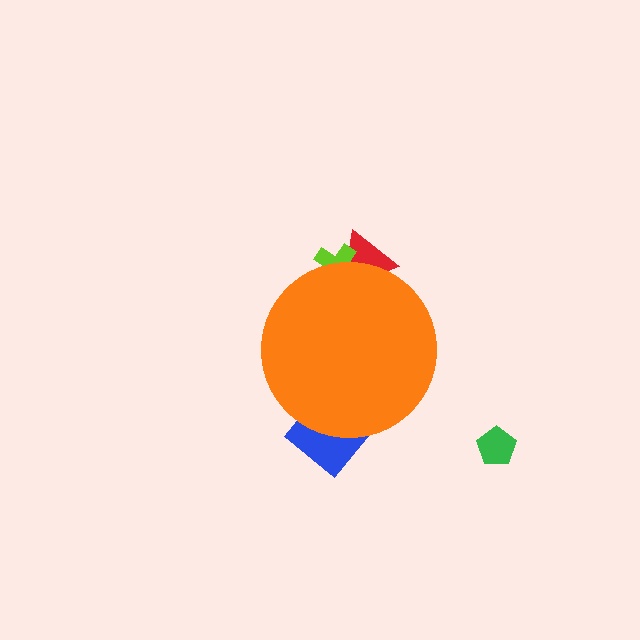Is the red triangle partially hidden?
Yes, the red triangle is partially hidden behind the orange circle.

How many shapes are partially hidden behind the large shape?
3 shapes are partially hidden.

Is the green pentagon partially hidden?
No, the green pentagon is fully visible.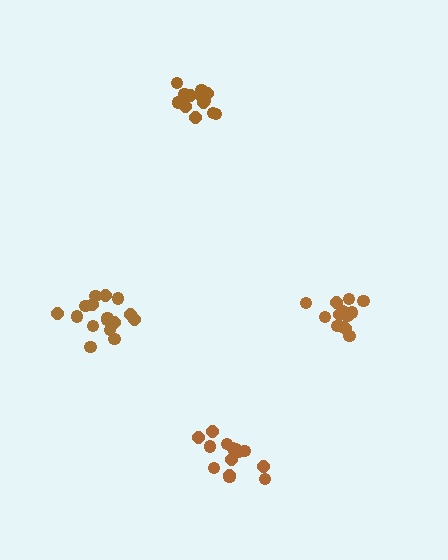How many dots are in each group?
Group 1: 16 dots, Group 2: 13 dots, Group 3: 13 dots, Group 4: 14 dots (56 total).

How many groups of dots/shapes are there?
There are 4 groups.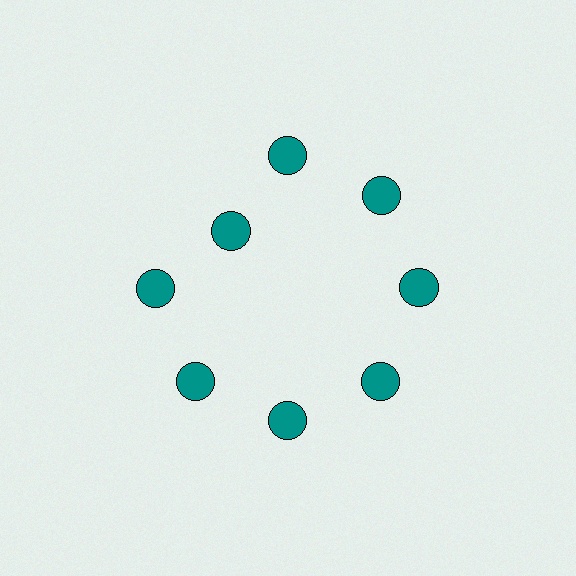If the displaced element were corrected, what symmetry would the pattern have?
It would have 8-fold rotational symmetry — the pattern would map onto itself every 45 degrees.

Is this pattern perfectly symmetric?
No. The 8 teal circles are arranged in a ring, but one element near the 10 o'clock position is pulled inward toward the center, breaking the 8-fold rotational symmetry.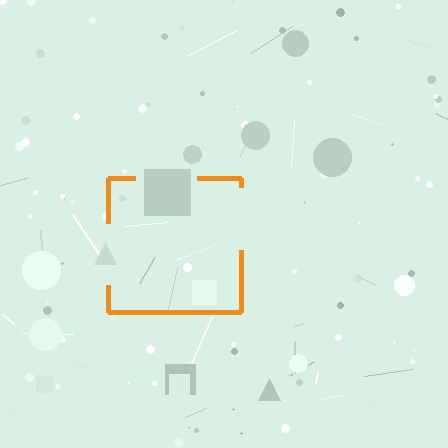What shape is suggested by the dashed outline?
The dashed outline suggests a square.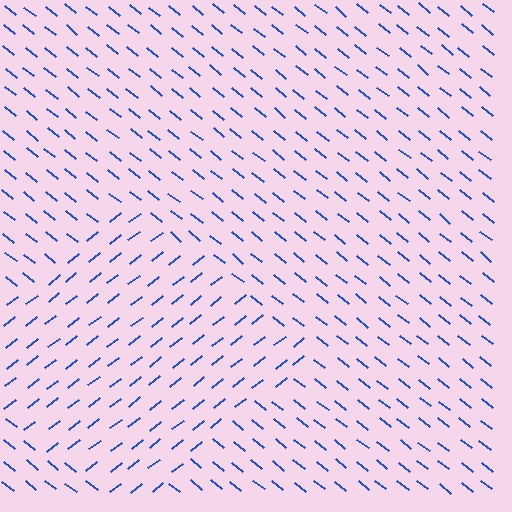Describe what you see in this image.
The image is filled with small blue line segments. A diamond region in the image has lines oriented differently from the surrounding lines, creating a visible texture boundary.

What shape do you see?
I see a diamond.